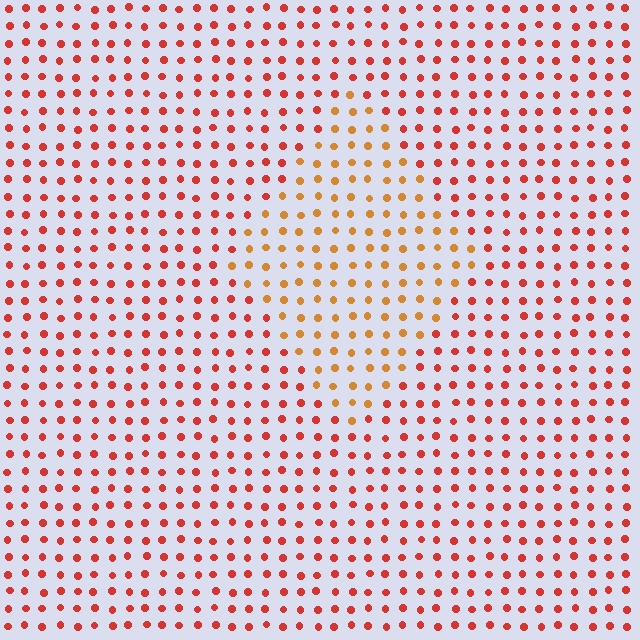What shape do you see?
I see a diamond.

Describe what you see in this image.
The image is filled with small red elements in a uniform arrangement. A diamond-shaped region is visible where the elements are tinted to a slightly different hue, forming a subtle color boundary.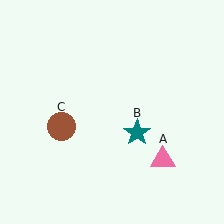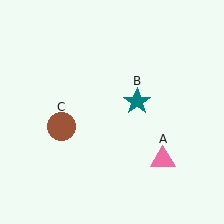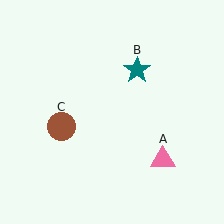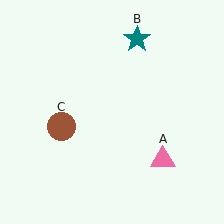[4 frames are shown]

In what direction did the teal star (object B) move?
The teal star (object B) moved up.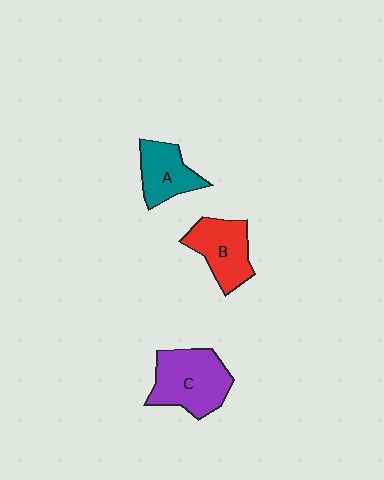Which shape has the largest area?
Shape C (purple).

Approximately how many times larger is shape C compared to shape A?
Approximately 1.5 times.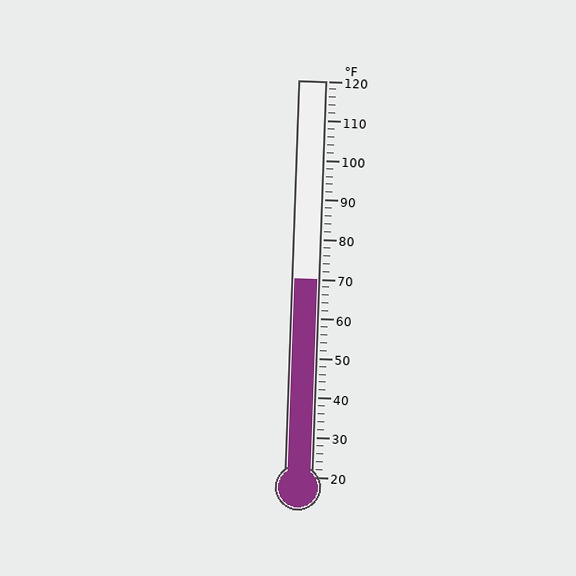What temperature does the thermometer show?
The thermometer shows approximately 70°F.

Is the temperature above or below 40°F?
The temperature is above 40°F.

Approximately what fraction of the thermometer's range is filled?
The thermometer is filled to approximately 50% of its range.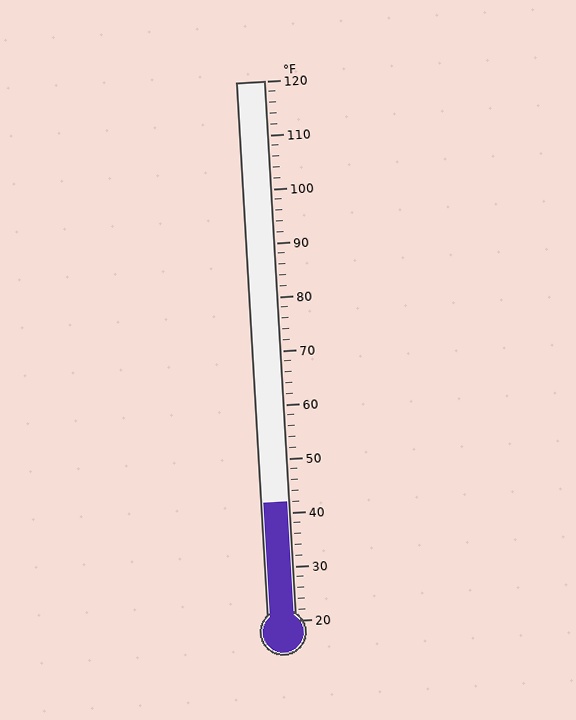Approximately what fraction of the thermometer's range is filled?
The thermometer is filled to approximately 20% of its range.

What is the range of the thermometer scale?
The thermometer scale ranges from 20°F to 120°F.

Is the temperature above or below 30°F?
The temperature is above 30°F.